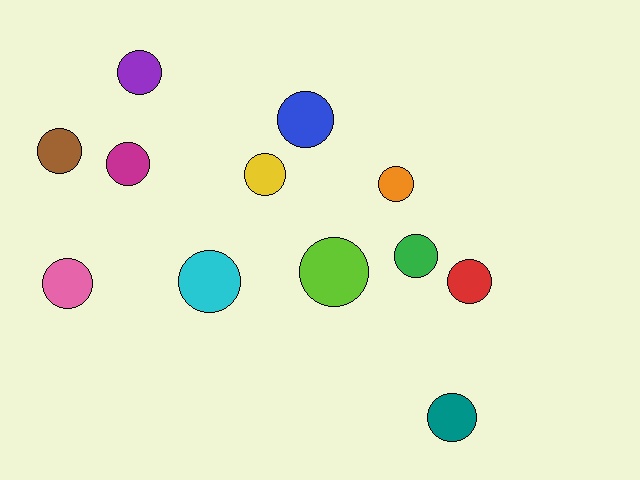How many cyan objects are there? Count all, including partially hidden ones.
There is 1 cyan object.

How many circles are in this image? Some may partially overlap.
There are 12 circles.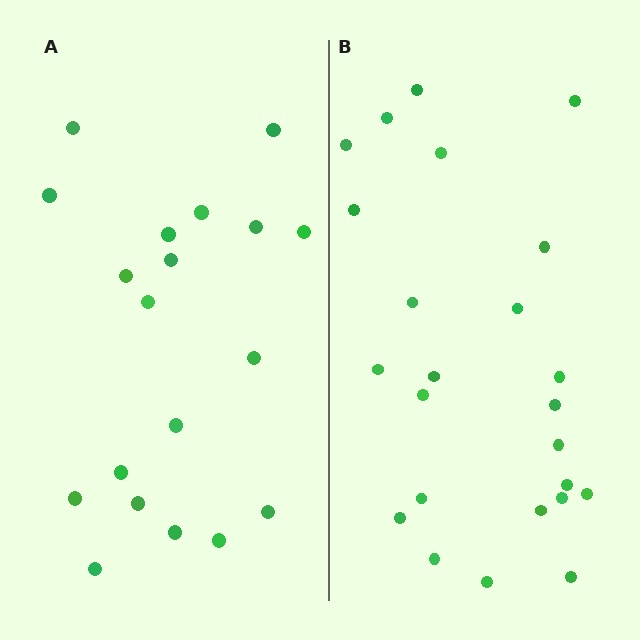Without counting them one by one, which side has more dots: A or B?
Region B (the right region) has more dots.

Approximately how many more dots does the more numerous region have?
Region B has about 5 more dots than region A.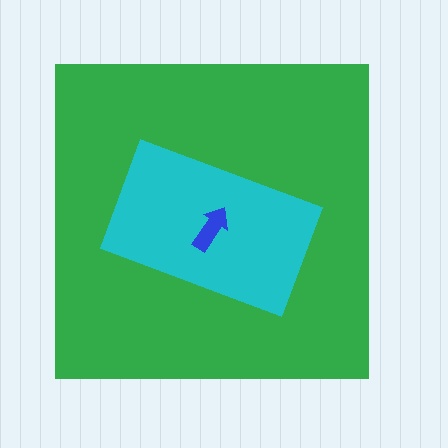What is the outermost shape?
The green square.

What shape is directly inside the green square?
The cyan rectangle.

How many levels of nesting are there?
3.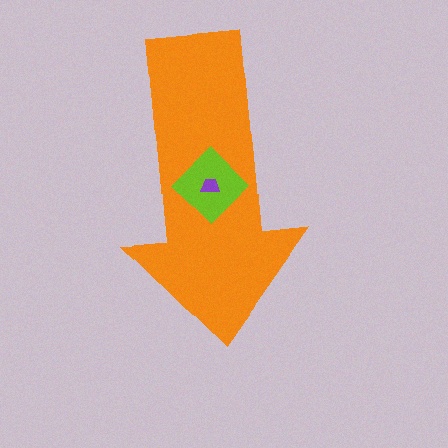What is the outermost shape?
The orange arrow.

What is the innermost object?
The purple trapezoid.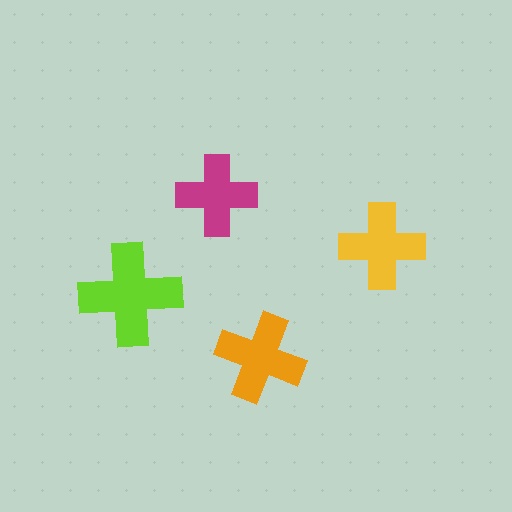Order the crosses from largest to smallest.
the lime one, the orange one, the yellow one, the magenta one.